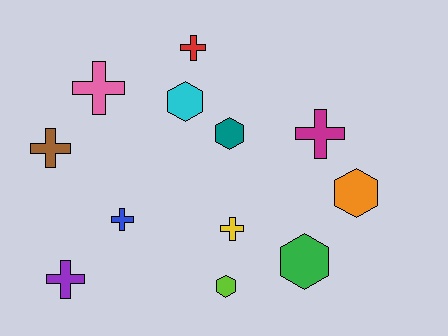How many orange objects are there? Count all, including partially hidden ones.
There is 1 orange object.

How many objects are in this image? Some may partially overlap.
There are 12 objects.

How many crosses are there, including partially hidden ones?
There are 7 crosses.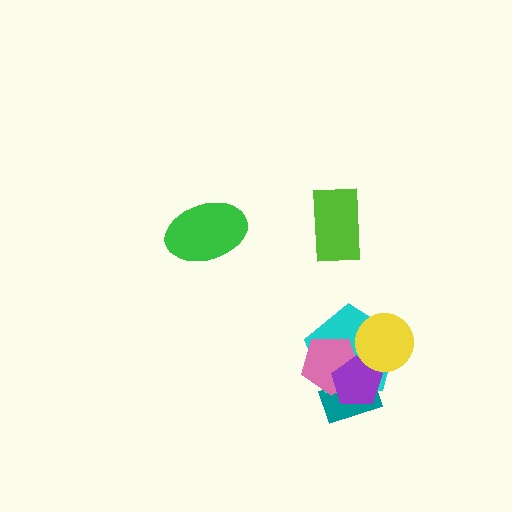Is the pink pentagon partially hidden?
Yes, it is partially covered by another shape.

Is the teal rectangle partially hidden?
Yes, it is partially covered by another shape.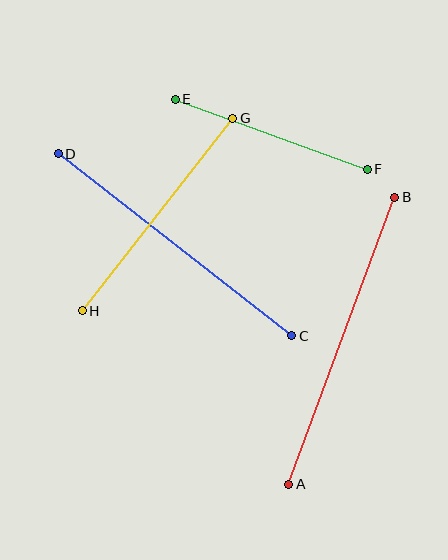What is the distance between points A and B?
The distance is approximately 306 pixels.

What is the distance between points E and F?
The distance is approximately 204 pixels.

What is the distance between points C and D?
The distance is approximately 296 pixels.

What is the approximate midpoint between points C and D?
The midpoint is at approximately (175, 245) pixels.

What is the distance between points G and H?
The distance is approximately 244 pixels.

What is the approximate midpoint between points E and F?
The midpoint is at approximately (271, 134) pixels.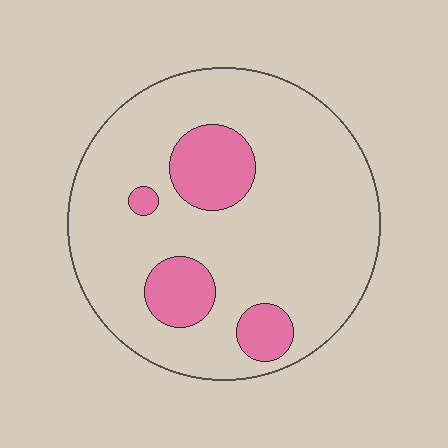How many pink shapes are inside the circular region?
4.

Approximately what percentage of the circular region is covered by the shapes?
Approximately 15%.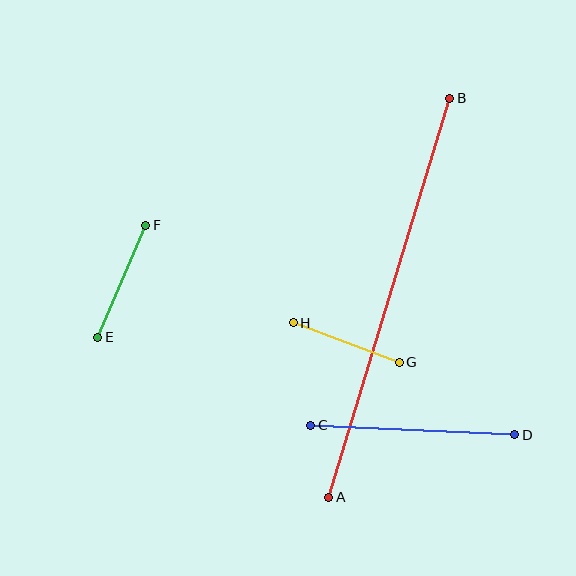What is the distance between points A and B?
The distance is approximately 417 pixels.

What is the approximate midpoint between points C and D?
The midpoint is at approximately (413, 430) pixels.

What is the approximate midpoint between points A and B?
The midpoint is at approximately (389, 298) pixels.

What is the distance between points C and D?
The distance is approximately 204 pixels.